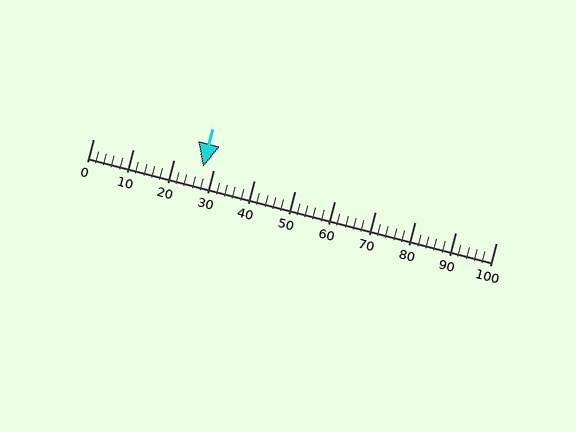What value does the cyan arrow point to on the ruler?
The cyan arrow points to approximately 27.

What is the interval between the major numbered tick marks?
The major tick marks are spaced 10 units apart.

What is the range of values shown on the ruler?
The ruler shows values from 0 to 100.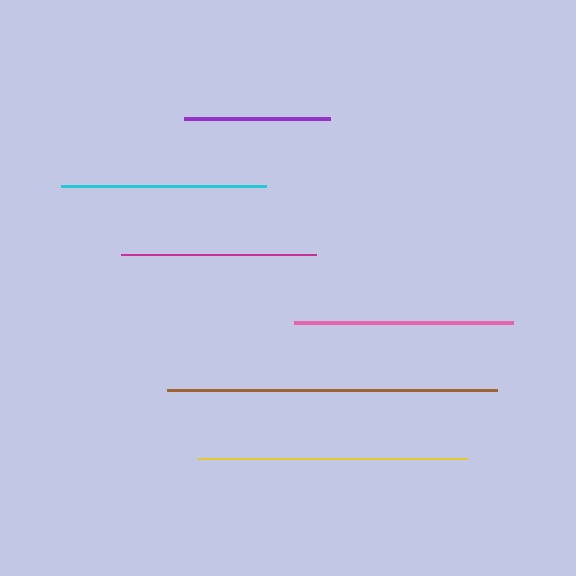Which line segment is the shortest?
The purple line is the shortest at approximately 146 pixels.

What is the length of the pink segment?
The pink segment is approximately 219 pixels long.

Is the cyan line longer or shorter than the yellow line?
The yellow line is longer than the cyan line.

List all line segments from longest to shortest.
From longest to shortest: brown, yellow, pink, cyan, magenta, purple.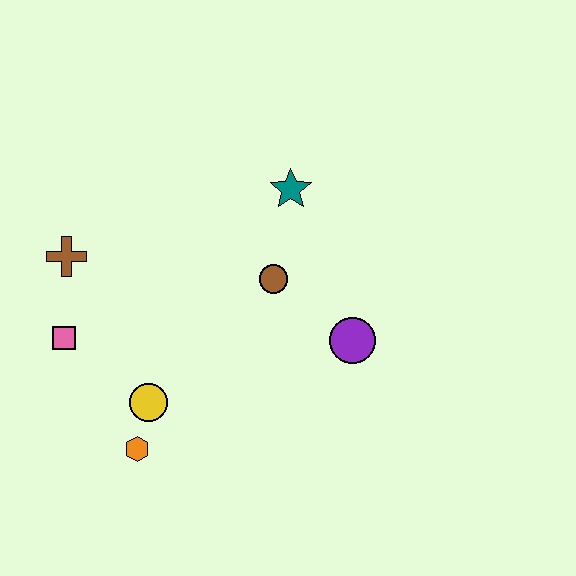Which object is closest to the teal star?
The brown circle is closest to the teal star.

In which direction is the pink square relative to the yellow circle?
The pink square is to the left of the yellow circle.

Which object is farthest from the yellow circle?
The teal star is farthest from the yellow circle.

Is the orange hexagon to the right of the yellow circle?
No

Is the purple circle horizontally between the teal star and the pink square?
No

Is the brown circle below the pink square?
No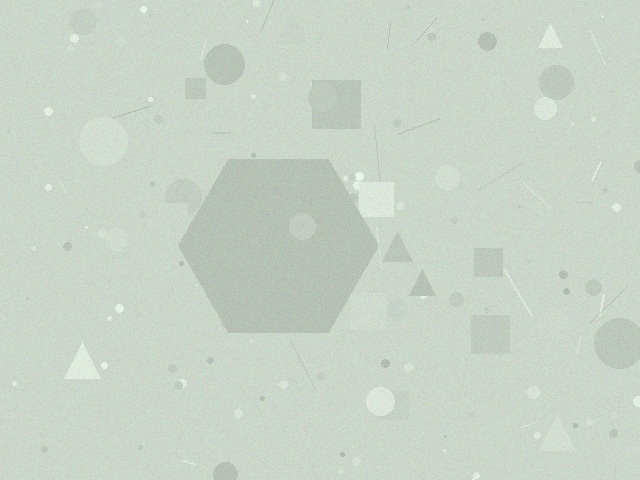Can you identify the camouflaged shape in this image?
The camouflaged shape is a hexagon.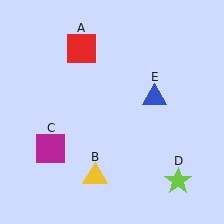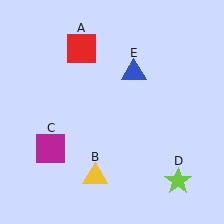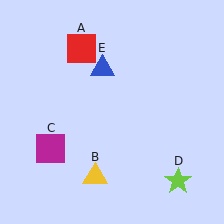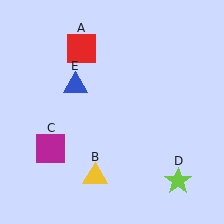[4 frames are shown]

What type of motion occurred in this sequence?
The blue triangle (object E) rotated counterclockwise around the center of the scene.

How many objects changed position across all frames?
1 object changed position: blue triangle (object E).